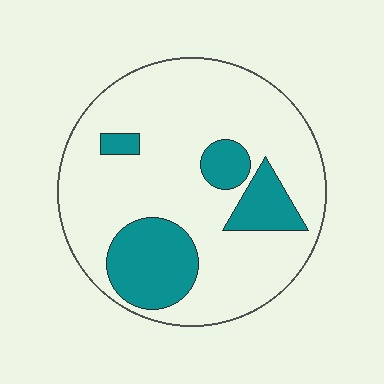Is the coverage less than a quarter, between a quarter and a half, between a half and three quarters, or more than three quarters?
Less than a quarter.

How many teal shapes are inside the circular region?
4.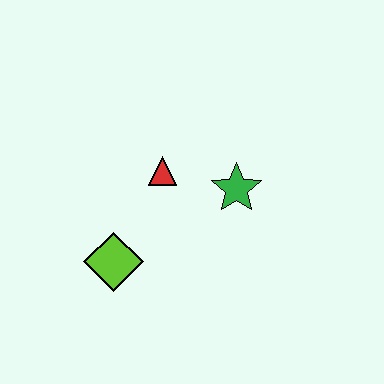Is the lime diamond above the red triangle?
No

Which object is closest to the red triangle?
The green star is closest to the red triangle.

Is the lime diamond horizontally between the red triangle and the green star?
No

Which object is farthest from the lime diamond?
The green star is farthest from the lime diamond.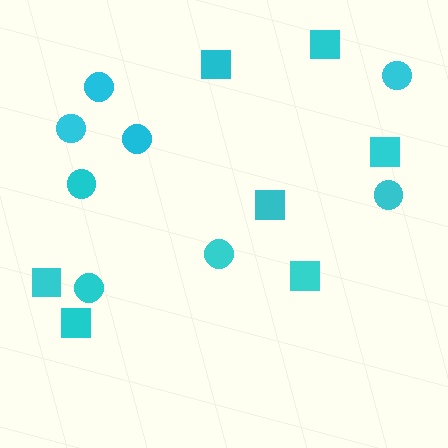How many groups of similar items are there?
There are 2 groups: one group of squares (7) and one group of circles (8).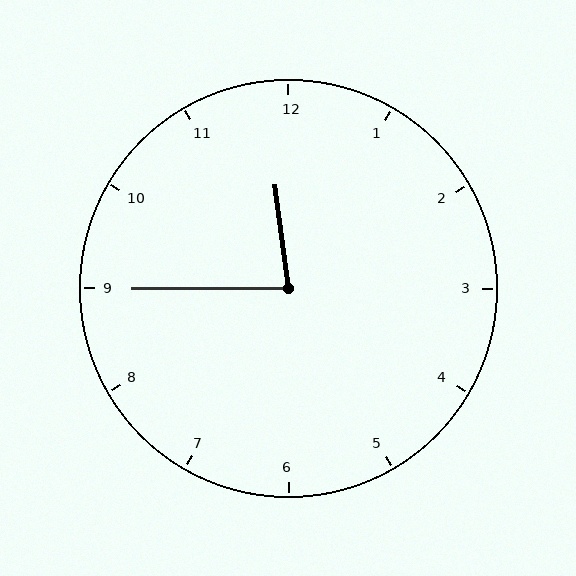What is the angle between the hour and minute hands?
Approximately 82 degrees.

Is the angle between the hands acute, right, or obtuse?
It is acute.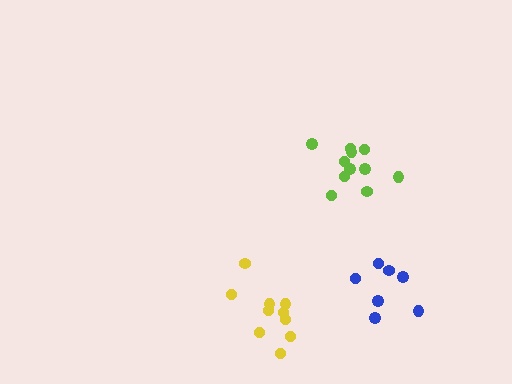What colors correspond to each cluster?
The clusters are colored: lime, blue, yellow.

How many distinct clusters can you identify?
There are 3 distinct clusters.